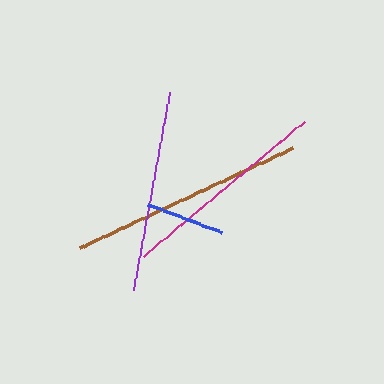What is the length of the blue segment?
The blue segment is approximately 79 pixels long.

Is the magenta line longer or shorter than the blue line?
The magenta line is longer than the blue line.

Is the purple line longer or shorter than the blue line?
The purple line is longer than the blue line.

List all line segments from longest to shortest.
From longest to shortest: brown, magenta, purple, blue.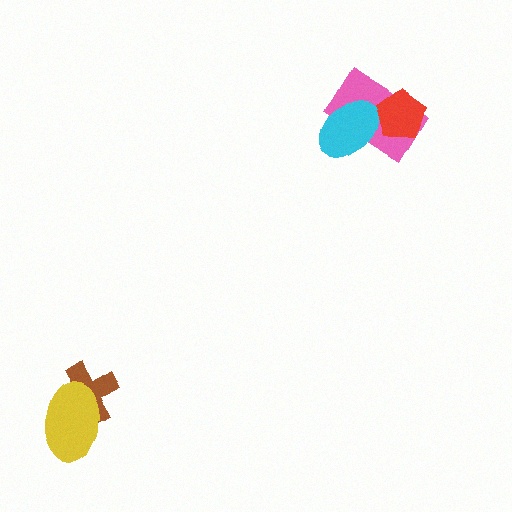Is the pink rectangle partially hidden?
Yes, it is partially covered by another shape.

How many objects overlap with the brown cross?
1 object overlaps with the brown cross.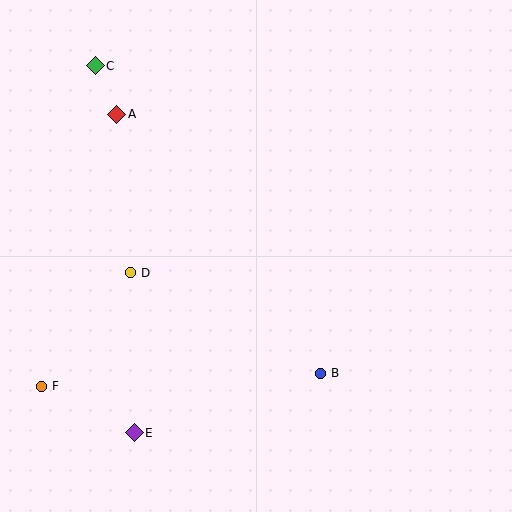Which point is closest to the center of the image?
Point D at (130, 273) is closest to the center.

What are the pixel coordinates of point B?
Point B is at (320, 373).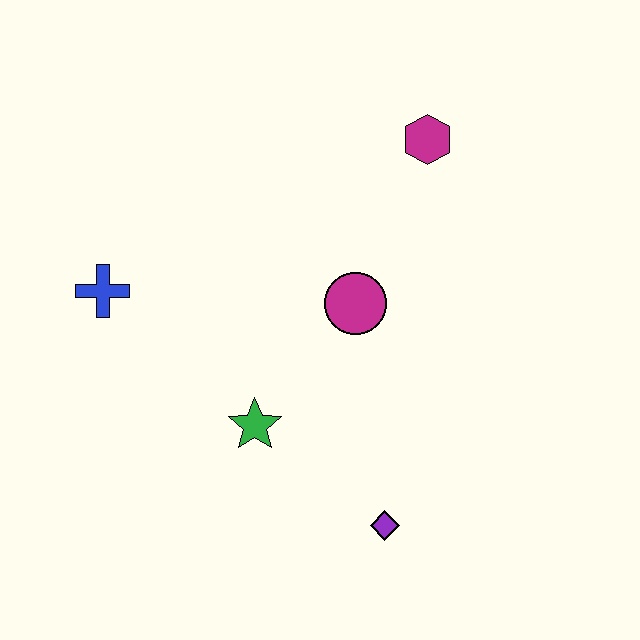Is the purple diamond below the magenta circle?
Yes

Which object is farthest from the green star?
The magenta hexagon is farthest from the green star.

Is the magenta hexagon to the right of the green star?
Yes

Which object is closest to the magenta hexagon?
The magenta circle is closest to the magenta hexagon.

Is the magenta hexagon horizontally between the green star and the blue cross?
No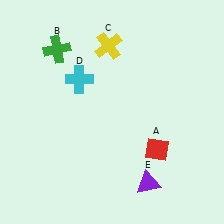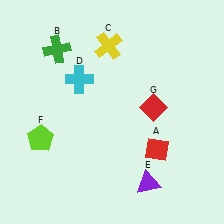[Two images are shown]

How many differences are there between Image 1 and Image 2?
There are 2 differences between the two images.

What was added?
A lime pentagon (F), a red diamond (G) were added in Image 2.